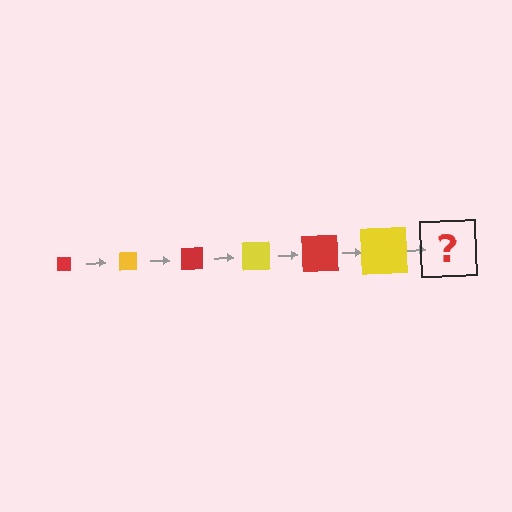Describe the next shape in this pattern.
It should be a red square, larger than the previous one.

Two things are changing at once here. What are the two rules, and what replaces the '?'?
The two rules are that the square grows larger each step and the color cycles through red and yellow. The '?' should be a red square, larger than the previous one.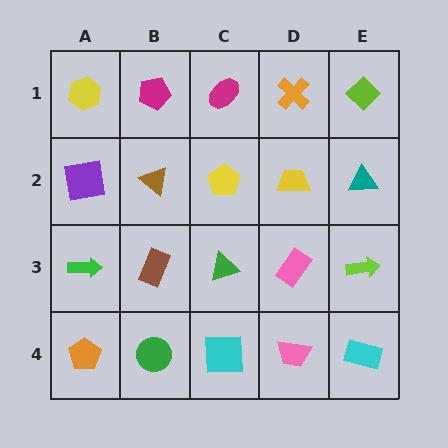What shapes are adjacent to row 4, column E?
A lime arrow (row 3, column E), a pink trapezoid (row 4, column D).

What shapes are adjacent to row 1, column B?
A brown triangle (row 2, column B), a yellow hexagon (row 1, column A), a magenta ellipse (row 1, column C).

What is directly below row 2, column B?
A brown rectangle.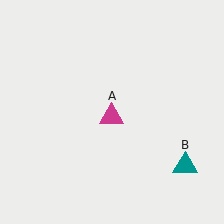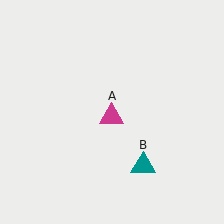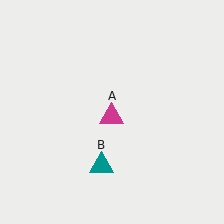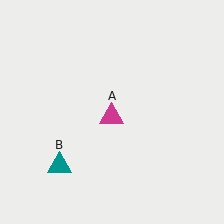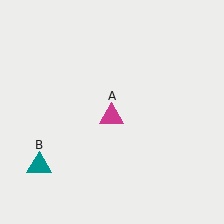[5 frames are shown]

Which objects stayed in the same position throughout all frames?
Magenta triangle (object A) remained stationary.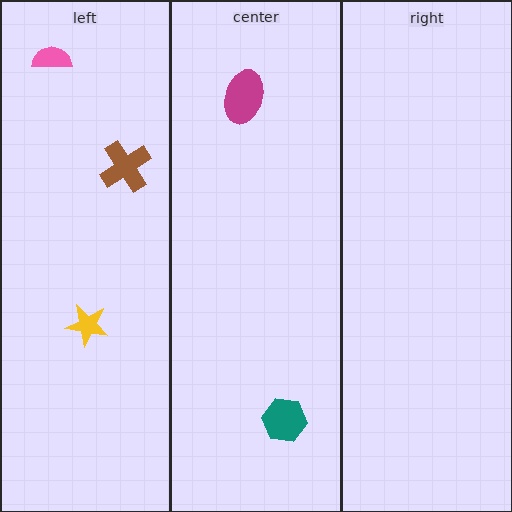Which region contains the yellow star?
The left region.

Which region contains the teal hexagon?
The center region.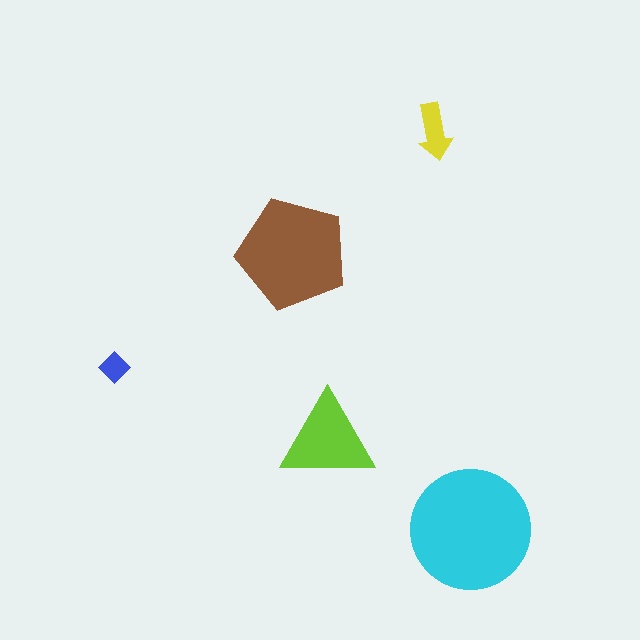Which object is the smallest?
The blue diamond.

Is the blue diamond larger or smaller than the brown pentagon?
Smaller.